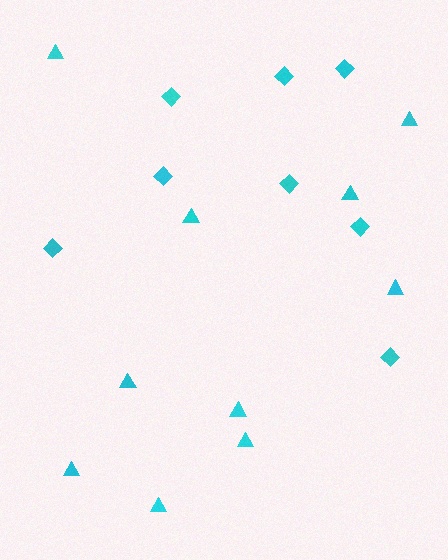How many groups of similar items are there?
There are 2 groups: one group of triangles (10) and one group of diamonds (8).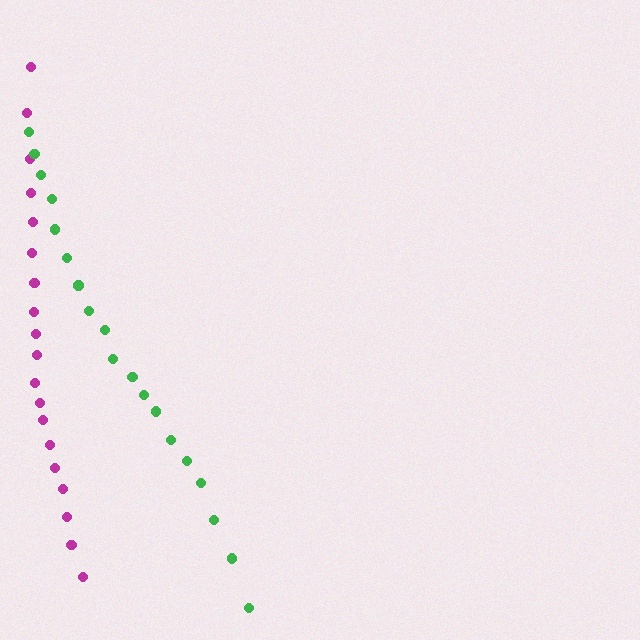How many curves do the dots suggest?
There are 2 distinct paths.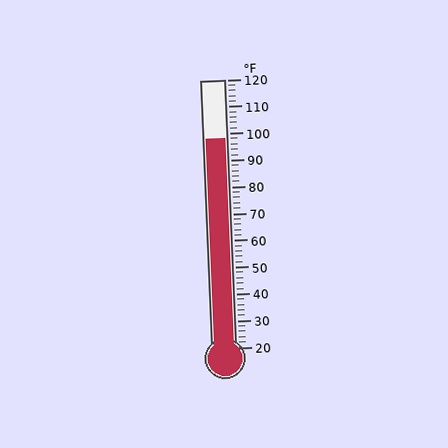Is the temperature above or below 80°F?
The temperature is above 80°F.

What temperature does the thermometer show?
The thermometer shows approximately 98°F.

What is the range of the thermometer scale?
The thermometer scale ranges from 20°F to 120°F.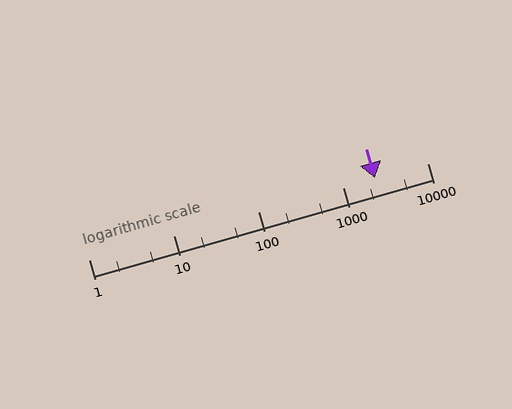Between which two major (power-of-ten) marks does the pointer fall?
The pointer is between 1000 and 10000.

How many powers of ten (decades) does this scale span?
The scale spans 4 decades, from 1 to 10000.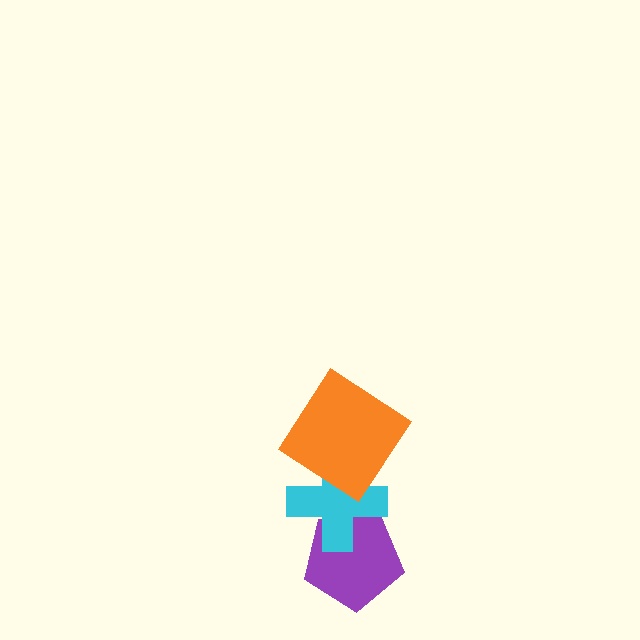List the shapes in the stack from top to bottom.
From top to bottom: the orange diamond, the cyan cross, the purple pentagon.